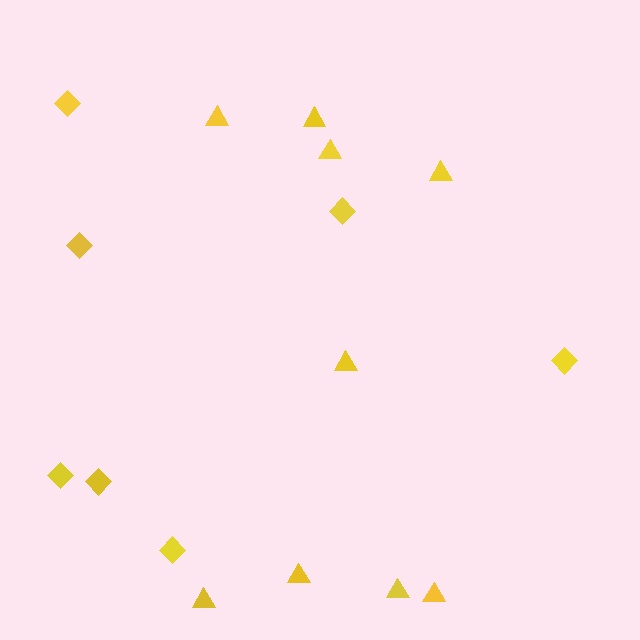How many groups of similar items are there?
There are 2 groups: one group of triangles (9) and one group of diamonds (7).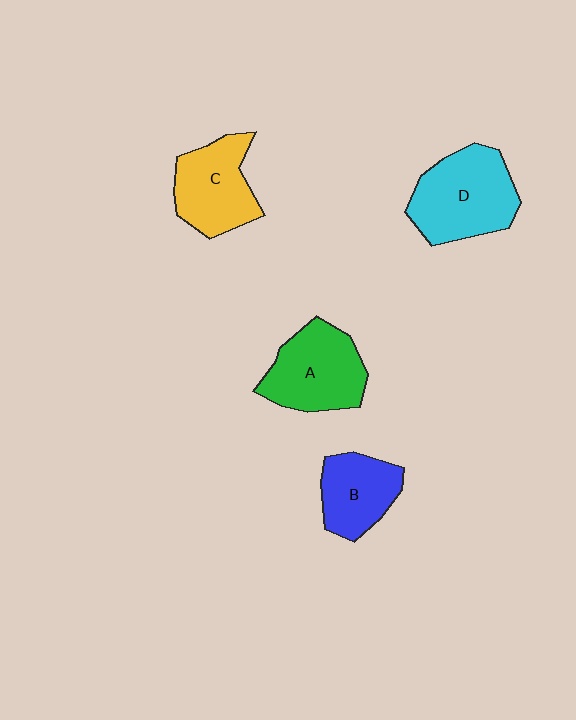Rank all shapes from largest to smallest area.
From largest to smallest: D (cyan), A (green), C (yellow), B (blue).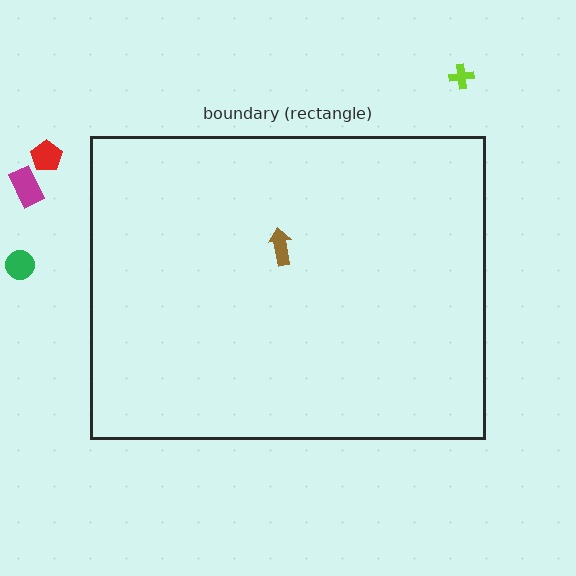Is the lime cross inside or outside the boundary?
Outside.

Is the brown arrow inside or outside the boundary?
Inside.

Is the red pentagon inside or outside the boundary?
Outside.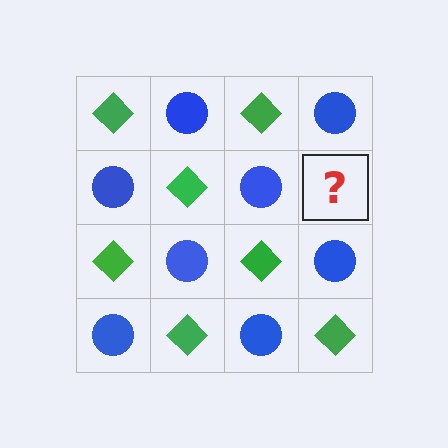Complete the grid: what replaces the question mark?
The question mark should be replaced with a green diamond.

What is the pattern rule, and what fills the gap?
The rule is that it alternates green diamond and blue circle in a checkerboard pattern. The gap should be filled with a green diamond.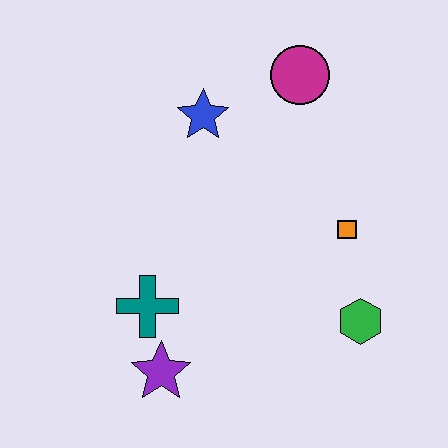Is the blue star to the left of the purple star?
No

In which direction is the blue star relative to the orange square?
The blue star is to the left of the orange square.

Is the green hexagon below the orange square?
Yes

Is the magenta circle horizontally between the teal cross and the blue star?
No